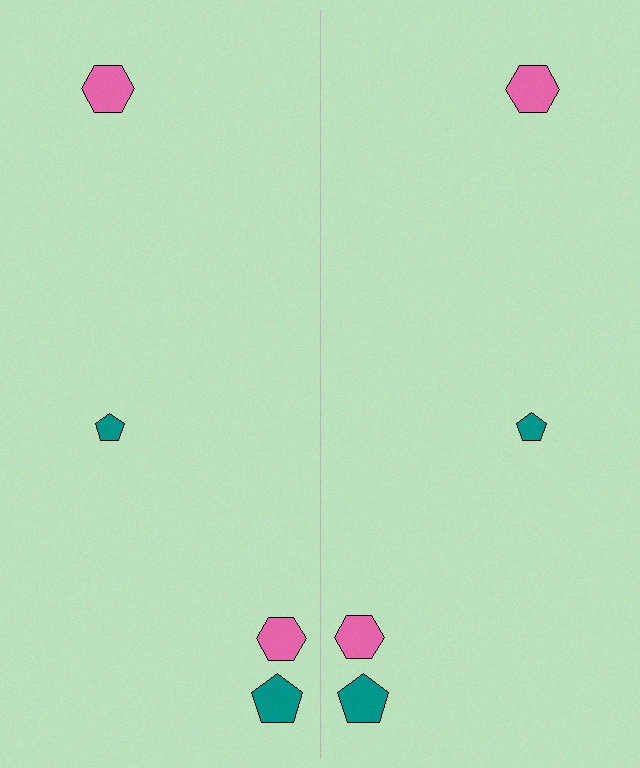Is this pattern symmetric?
Yes, this pattern has bilateral (reflection) symmetry.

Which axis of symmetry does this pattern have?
The pattern has a vertical axis of symmetry running through the center of the image.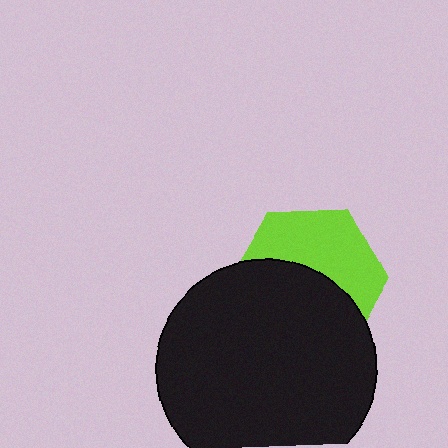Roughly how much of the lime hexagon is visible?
About half of it is visible (roughly 46%).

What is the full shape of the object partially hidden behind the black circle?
The partially hidden object is a lime hexagon.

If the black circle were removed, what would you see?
You would see the complete lime hexagon.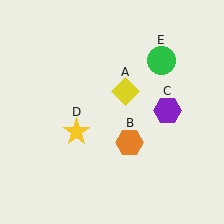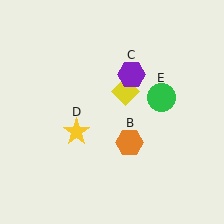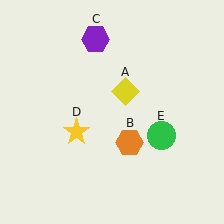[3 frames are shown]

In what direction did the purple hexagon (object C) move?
The purple hexagon (object C) moved up and to the left.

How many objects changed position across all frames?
2 objects changed position: purple hexagon (object C), green circle (object E).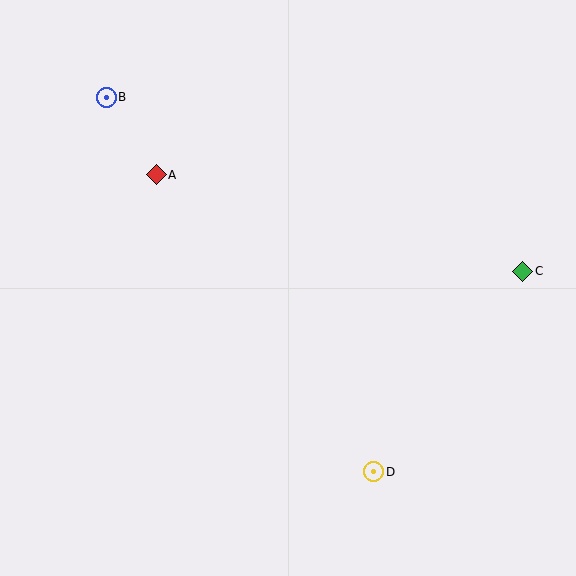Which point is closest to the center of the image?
Point A at (156, 175) is closest to the center.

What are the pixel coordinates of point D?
Point D is at (374, 472).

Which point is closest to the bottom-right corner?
Point D is closest to the bottom-right corner.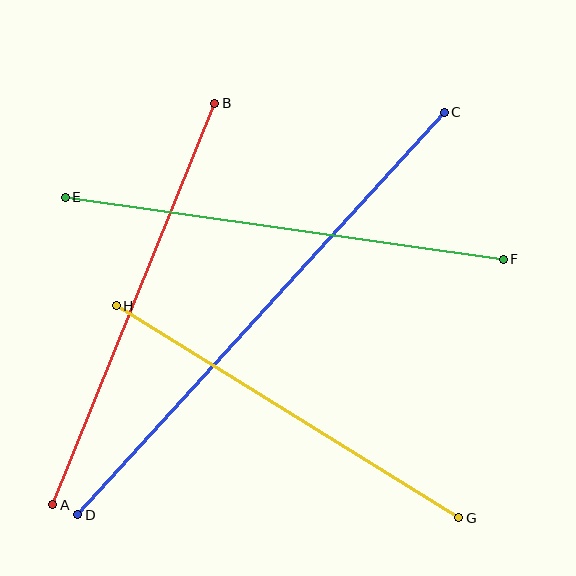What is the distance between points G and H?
The distance is approximately 403 pixels.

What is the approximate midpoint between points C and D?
The midpoint is at approximately (261, 314) pixels.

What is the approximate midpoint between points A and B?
The midpoint is at approximately (134, 304) pixels.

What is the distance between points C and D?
The distance is approximately 544 pixels.